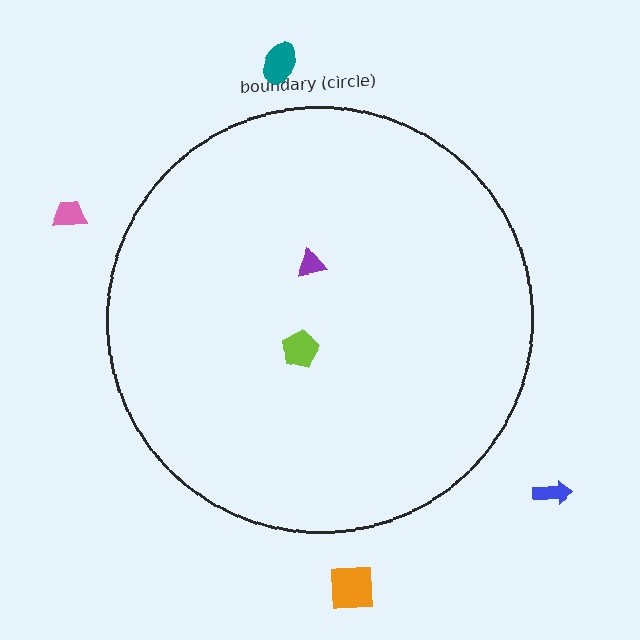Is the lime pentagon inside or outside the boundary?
Inside.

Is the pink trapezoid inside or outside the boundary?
Outside.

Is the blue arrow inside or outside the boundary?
Outside.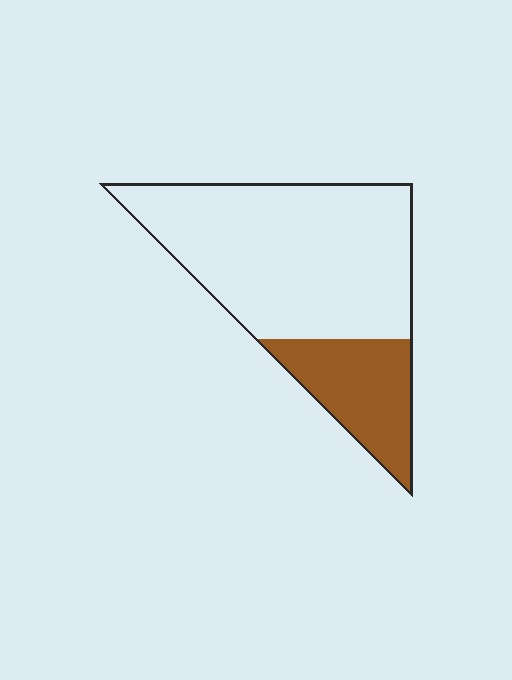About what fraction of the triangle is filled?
About one quarter (1/4).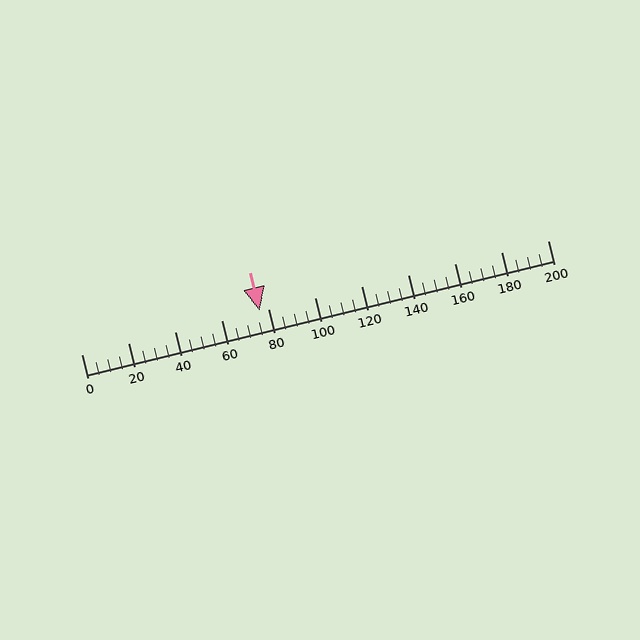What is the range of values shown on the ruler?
The ruler shows values from 0 to 200.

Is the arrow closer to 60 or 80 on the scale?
The arrow is closer to 80.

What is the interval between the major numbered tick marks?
The major tick marks are spaced 20 units apart.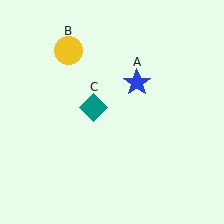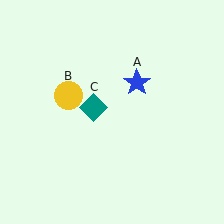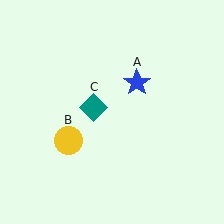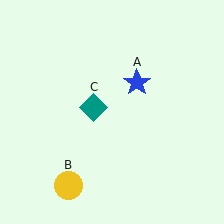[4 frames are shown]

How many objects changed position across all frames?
1 object changed position: yellow circle (object B).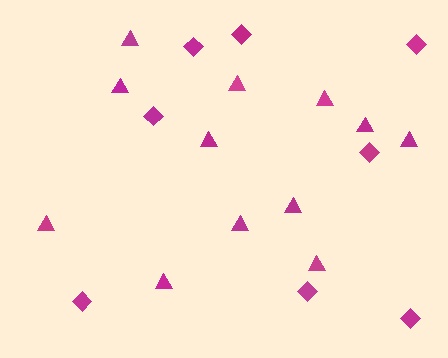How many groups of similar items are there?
There are 2 groups: one group of triangles (12) and one group of diamonds (8).